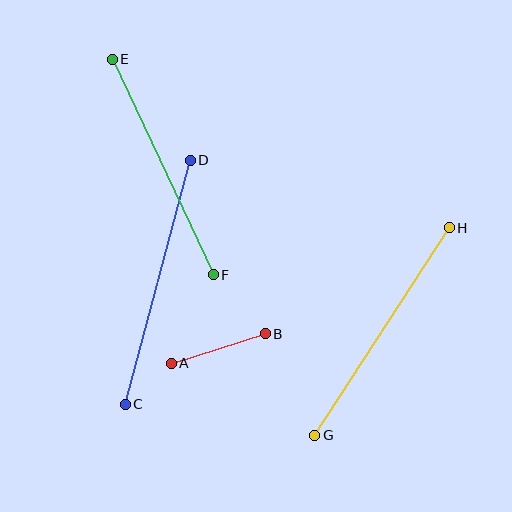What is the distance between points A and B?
The distance is approximately 98 pixels.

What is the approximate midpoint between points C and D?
The midpoint is at approximately (158, 282) pixels.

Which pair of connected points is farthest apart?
Points C and D are farthest apart.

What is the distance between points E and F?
The distance is approximately 238 pixels.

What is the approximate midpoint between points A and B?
The midpoint is at approximately (218, 349) pixels.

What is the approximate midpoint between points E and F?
The midpoint is at approximately (163, 167) pixels.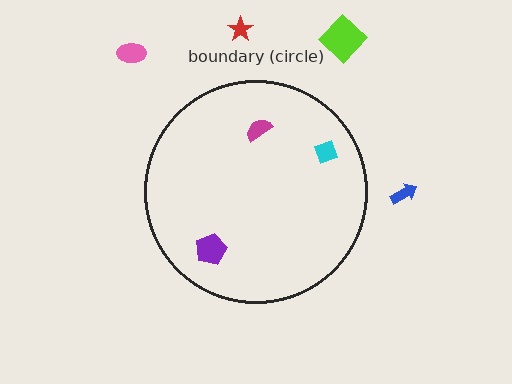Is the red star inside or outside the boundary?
Outside.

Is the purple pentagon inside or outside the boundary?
Inside.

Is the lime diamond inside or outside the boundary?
Outside.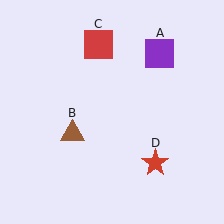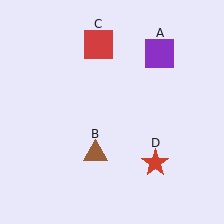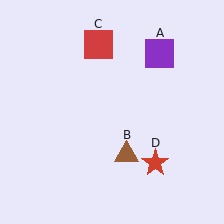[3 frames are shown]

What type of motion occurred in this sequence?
The brown triangle (object B) rotated counterclockwise around the center of the scene.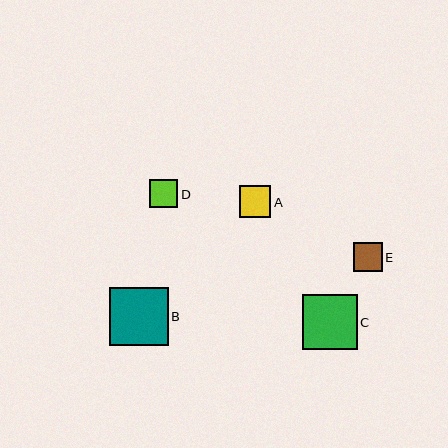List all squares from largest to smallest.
From largest to smallest: B, C, A, E, D.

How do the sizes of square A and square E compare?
Square A and square E are approximately the same size.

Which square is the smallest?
Square D is the smallest with a size of approximately 28 pixels.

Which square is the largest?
Square B is the largest with a size of approximately 59 pixels.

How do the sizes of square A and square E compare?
Square A and square E are approximately the same size.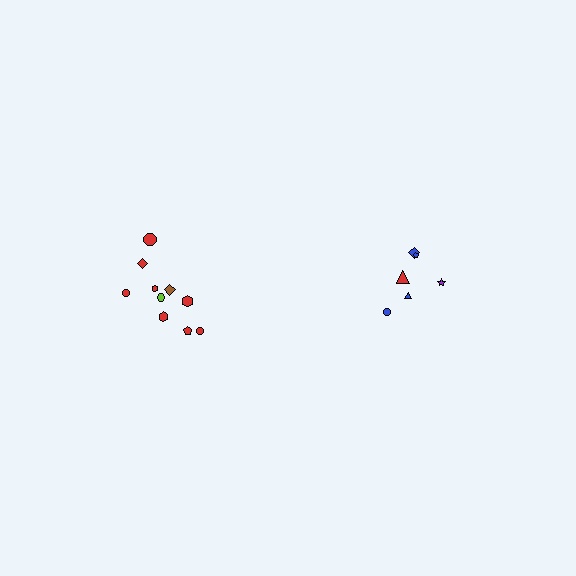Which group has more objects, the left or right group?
The left group.